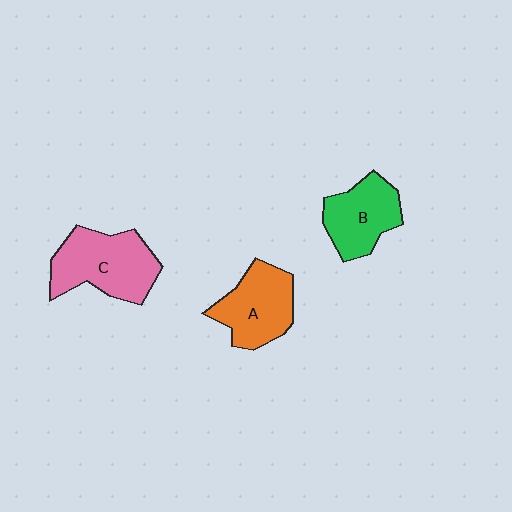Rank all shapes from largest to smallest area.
From largest to smallest: C (pink), A (orange), B (green).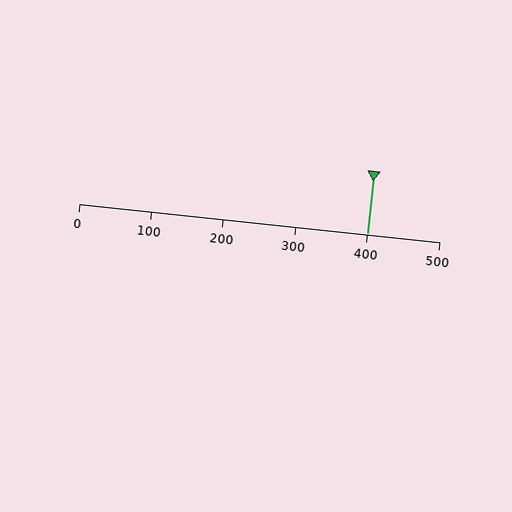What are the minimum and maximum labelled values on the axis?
The axis runs from 0 to 500.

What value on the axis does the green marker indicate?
The marker indicates approximately 400.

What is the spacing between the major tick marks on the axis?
The major ticks are spaced 100 apart.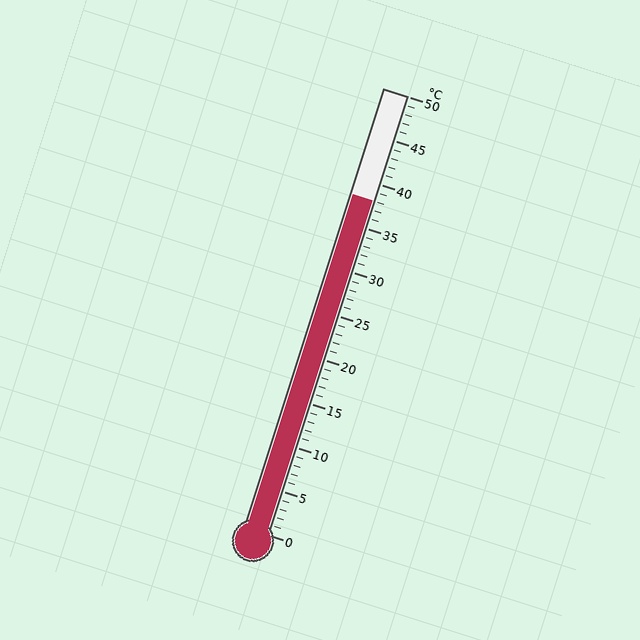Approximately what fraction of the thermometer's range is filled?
The thermometer is filled to approximately 75% of its range.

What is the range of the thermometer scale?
The thermometer scale ranges from 0°C to 50°C.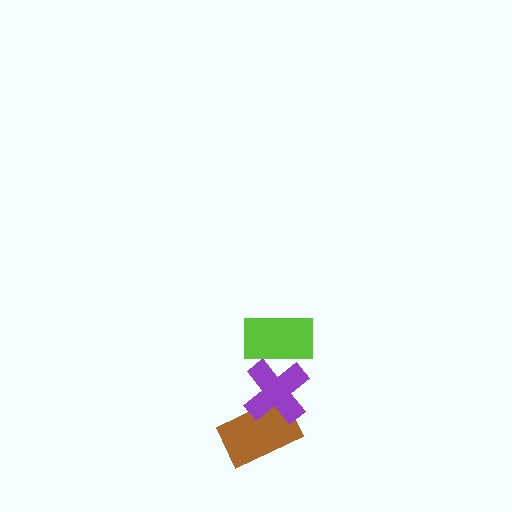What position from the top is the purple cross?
The purple cross is 2nd from the top.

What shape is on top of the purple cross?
The lime rectangle is on top of the purple cross.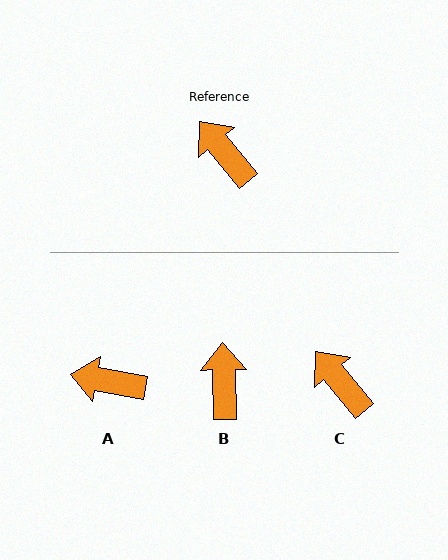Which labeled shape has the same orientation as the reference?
C.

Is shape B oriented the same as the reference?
No, it is off by about 38 degrees.